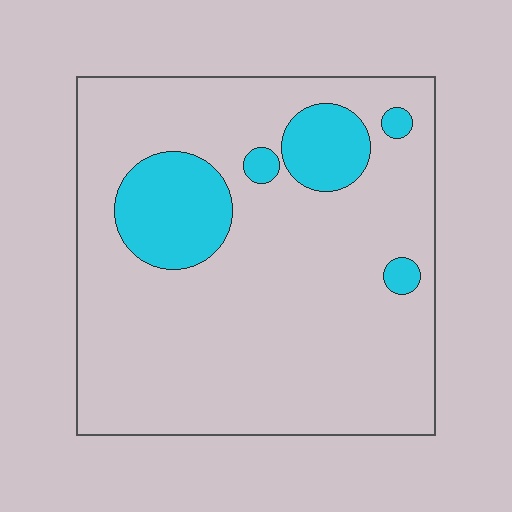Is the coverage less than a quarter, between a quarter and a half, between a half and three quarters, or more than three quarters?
Less than a quarter.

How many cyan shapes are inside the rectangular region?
5.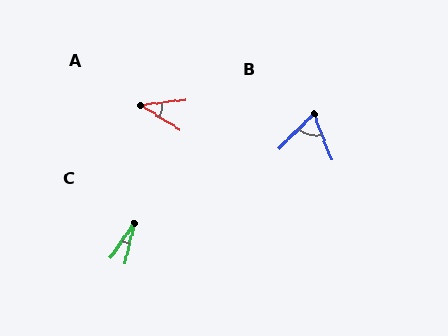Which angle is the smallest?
C, at approximately 21 degrees.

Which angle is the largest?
B, at approximately 65 degrees.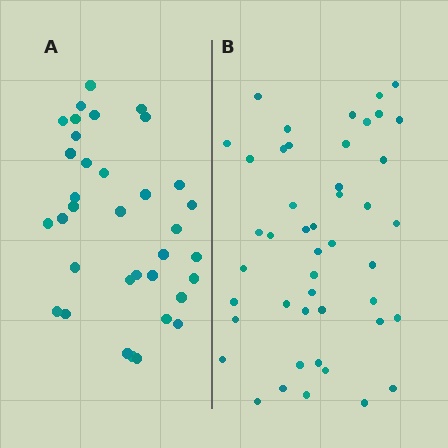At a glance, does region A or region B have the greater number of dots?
Region B (the right region) has more dots.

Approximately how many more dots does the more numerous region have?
Region B has roughly 12 or so more dots than region A.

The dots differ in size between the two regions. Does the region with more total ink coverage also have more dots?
No. Region A has more total ink coverage because its dots are larger, but region B actually contains more individual dots. Total area can be misleading — the number of items is what matters here.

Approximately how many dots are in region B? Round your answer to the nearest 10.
About 50 dots. (The exact count is 46, which rounds to 50.)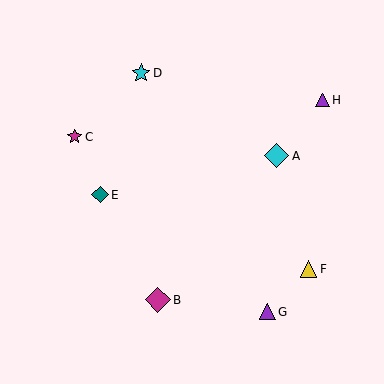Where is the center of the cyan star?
The center of the cyan star is at (141, 73).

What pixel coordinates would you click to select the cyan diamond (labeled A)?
Click at (277, 156) to select the cyan diamond A.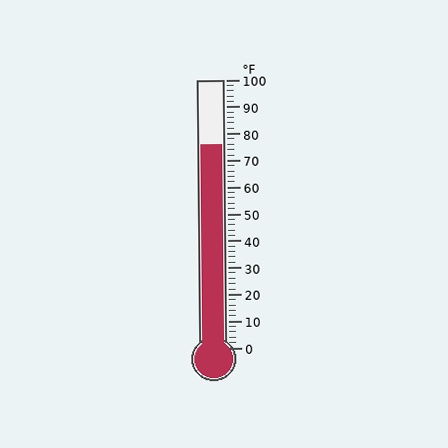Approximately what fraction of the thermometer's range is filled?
The thermometer is filled to approximately 75% of its range.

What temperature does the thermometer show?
The thermometer shows approximately 76°F.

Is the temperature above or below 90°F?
The temperature is below 90°F.